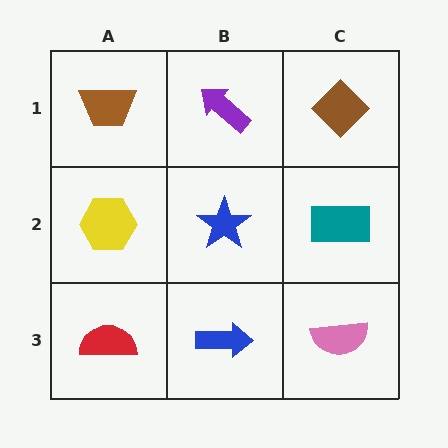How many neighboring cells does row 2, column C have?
3.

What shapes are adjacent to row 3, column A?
A yellow hexagon (row 2, column A), a blue arrow (row 3, column B).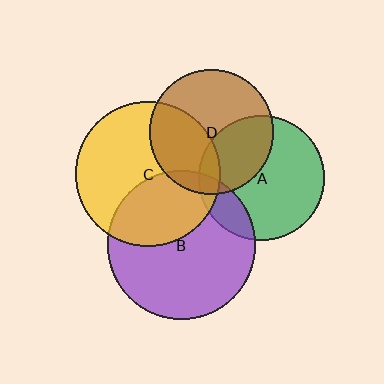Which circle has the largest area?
Circle B (purple).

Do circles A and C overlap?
Yes.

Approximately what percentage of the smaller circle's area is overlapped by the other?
Approximately 10%.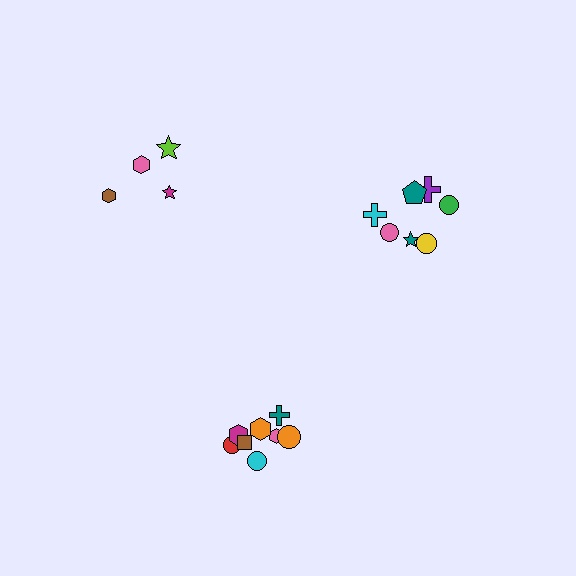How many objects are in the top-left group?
There are 4 objects.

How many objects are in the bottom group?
There are 8 objects.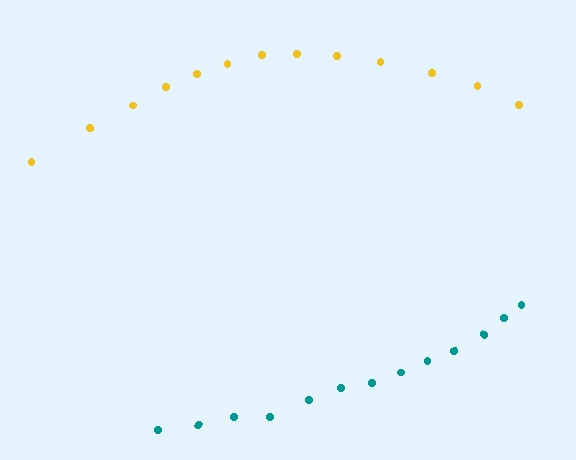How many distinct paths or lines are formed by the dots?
There are 2 distinct paths.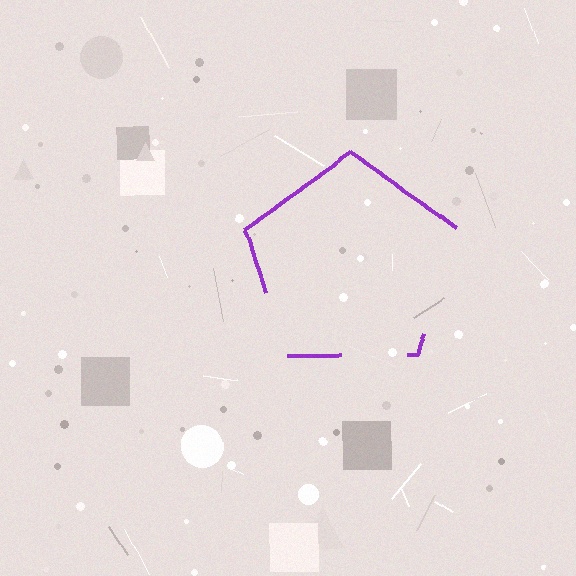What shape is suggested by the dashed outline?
The dashed outline suggests a pentagon.